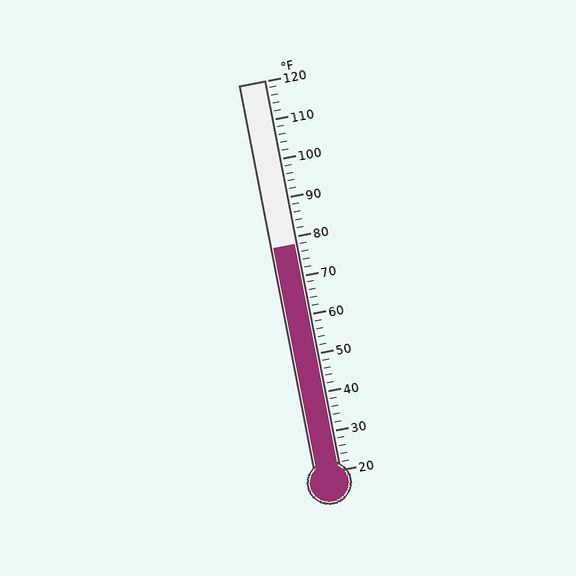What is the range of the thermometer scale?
The thermometer scale ranges from 20°F to 120°F.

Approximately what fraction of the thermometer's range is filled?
The thermometer is filled to approximately 60% of its range.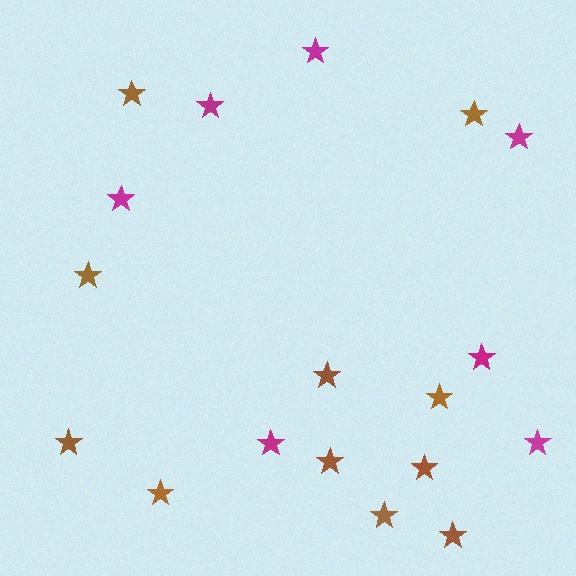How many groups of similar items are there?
There are 2 groups: one group of brown stars (11) and one group of magenta stars (7).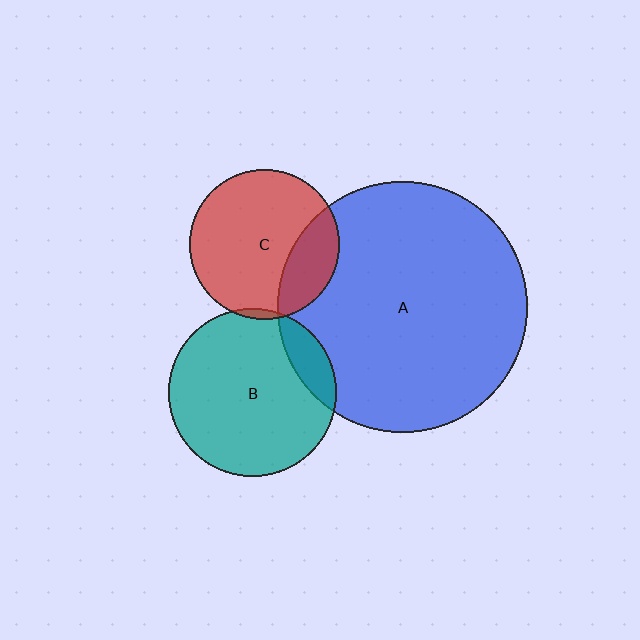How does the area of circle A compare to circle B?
Approximately 2.2 times.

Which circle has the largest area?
Circle A (blue).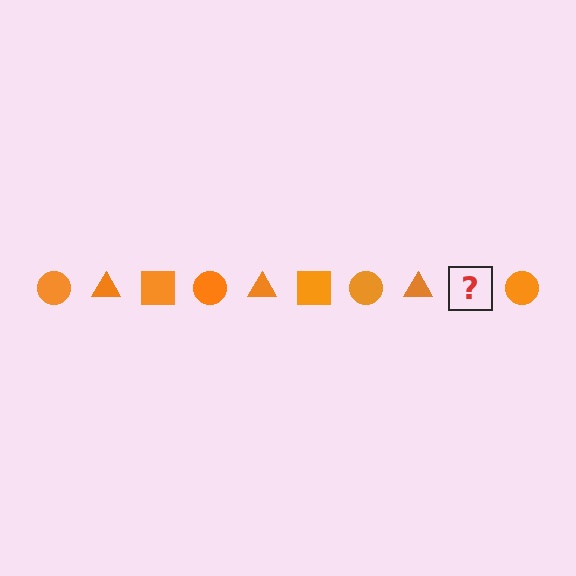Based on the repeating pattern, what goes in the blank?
The blank should be an orange square.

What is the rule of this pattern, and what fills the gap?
The rule is that the pattern cycles through circle, triangle, square shapes in orange. The gap should be filled with an orange square.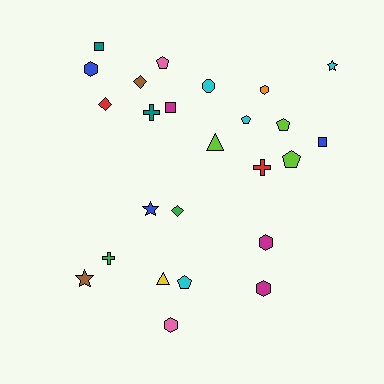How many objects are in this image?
There are 25 objects.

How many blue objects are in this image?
There are 3 blue objects.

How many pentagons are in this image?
There are 5 pentagons.